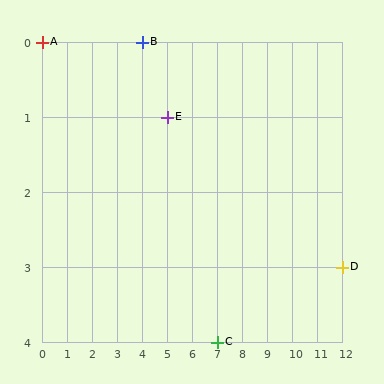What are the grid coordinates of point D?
Point D is at grid coordinates (12, 3).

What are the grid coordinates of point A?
Point A is at grid coordinates (0, 0).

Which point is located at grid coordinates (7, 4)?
Point C is at (7, 4).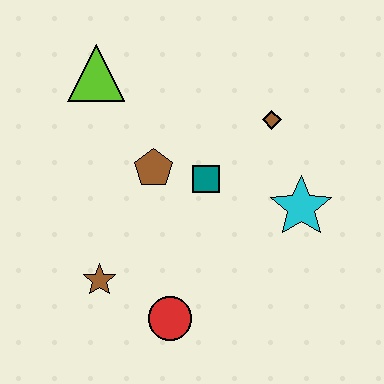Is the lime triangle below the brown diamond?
No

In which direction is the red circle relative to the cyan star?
The red circle is to the left of the cyan star.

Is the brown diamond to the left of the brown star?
No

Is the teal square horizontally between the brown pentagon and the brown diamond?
Yes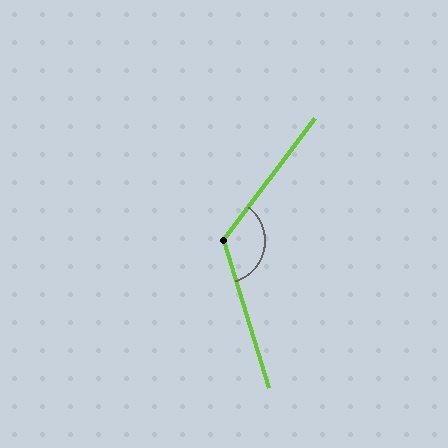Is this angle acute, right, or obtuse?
It is obtuse.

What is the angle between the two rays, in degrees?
Approximately 126 degrees.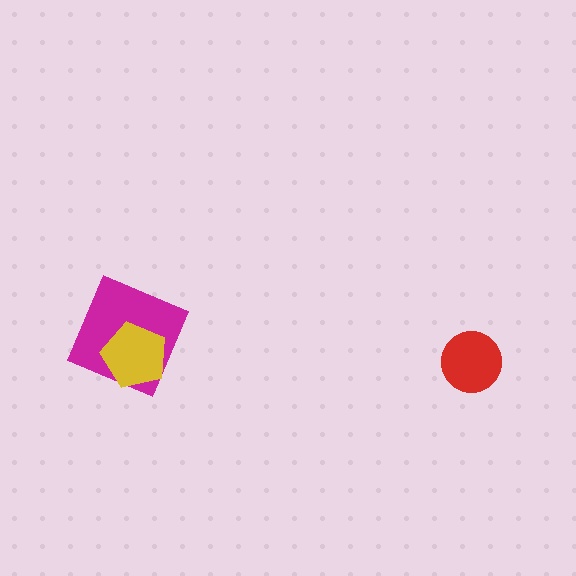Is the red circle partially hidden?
No, no other shape covers it.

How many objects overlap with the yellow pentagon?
1 object overlaps with the yellow pentagon.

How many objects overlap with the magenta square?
1 object overlaps with the magenta square.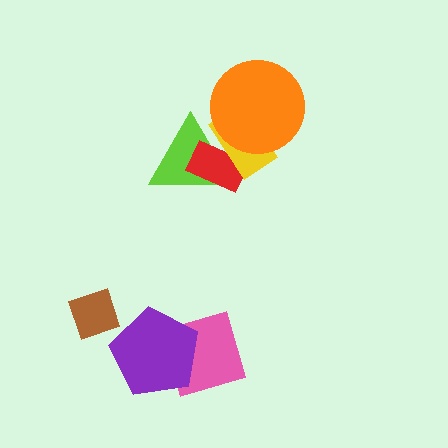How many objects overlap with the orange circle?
2 objects overlap with the orange circle.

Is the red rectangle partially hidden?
Yes, it is partially covered by another shape.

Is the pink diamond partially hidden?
Yes, it is partially covered by another shape.